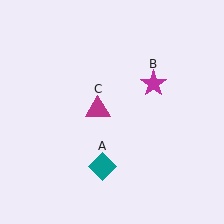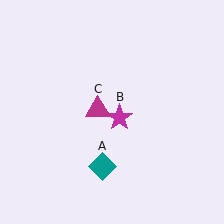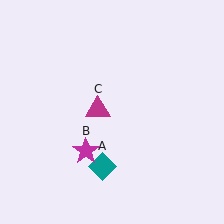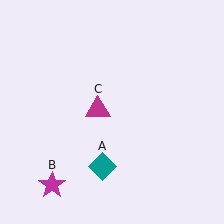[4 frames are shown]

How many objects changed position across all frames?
1 object changed position: magenta star (object B).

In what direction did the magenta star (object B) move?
The magenta star (object B) moved down and to the left.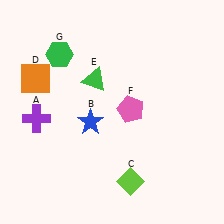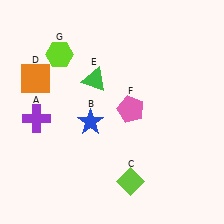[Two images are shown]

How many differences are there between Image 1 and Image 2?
There is 1 difference between the two images.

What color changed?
The hexagon (G) changed from green in Image 1 to lime in Image 2.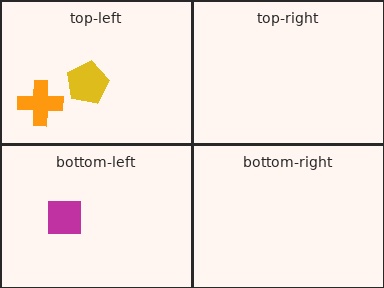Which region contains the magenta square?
The bottom-left region.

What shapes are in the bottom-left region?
The magenta square.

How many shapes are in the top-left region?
2.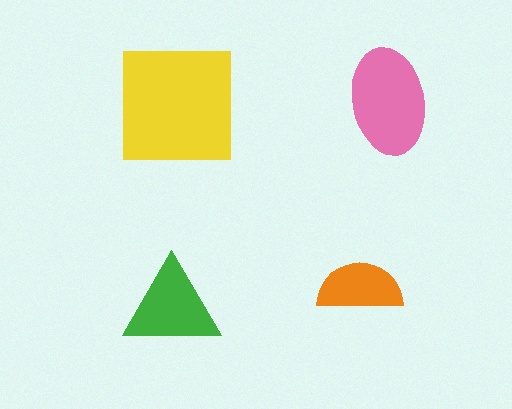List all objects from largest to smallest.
The yellow square, the pink ellipse, the green triangle, the orange semicircle.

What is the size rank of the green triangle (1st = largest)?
3rd.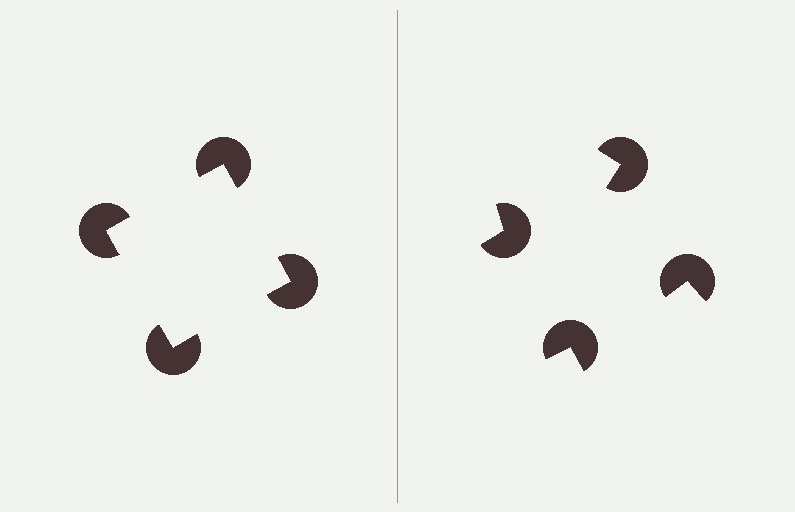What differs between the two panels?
The pac-man discs are positioned identically on both sides; only the wedge orientations differ. On the left they align to a square; on the right they are misaligned.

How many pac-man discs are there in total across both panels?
8 — 4 on each side.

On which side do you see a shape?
An illusory square appears on the left side. On the right side the wedge cuts are rotated, so no coherent shape forms.